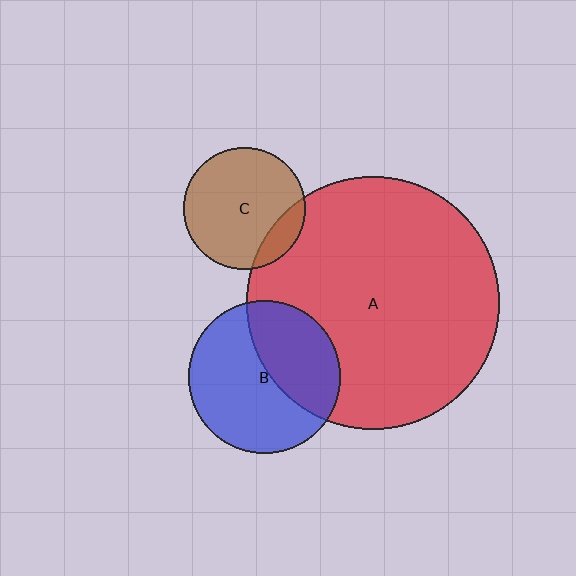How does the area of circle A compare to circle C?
Approximately 4.3 times.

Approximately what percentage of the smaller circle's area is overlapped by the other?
Approximately 40%.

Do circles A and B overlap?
Yes.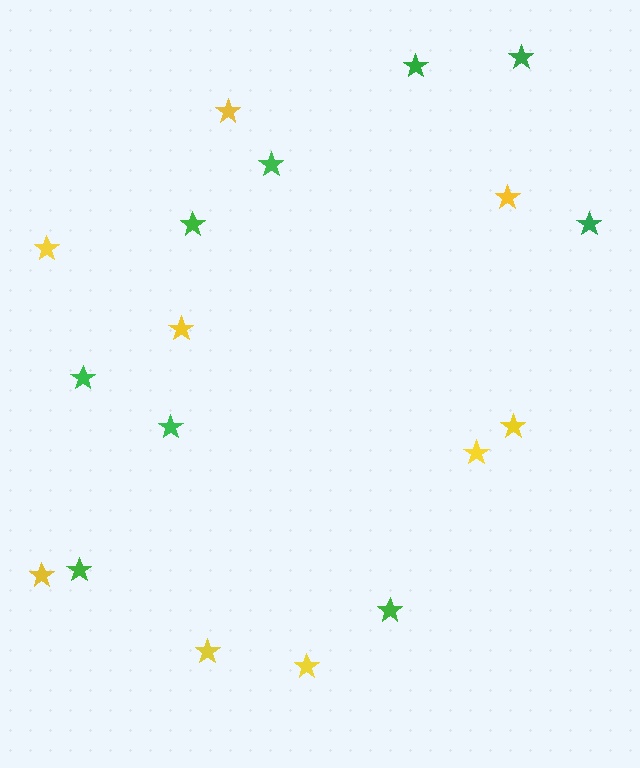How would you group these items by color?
There are 2 groups: one group of green stars (9) and one group of yellow stars (9).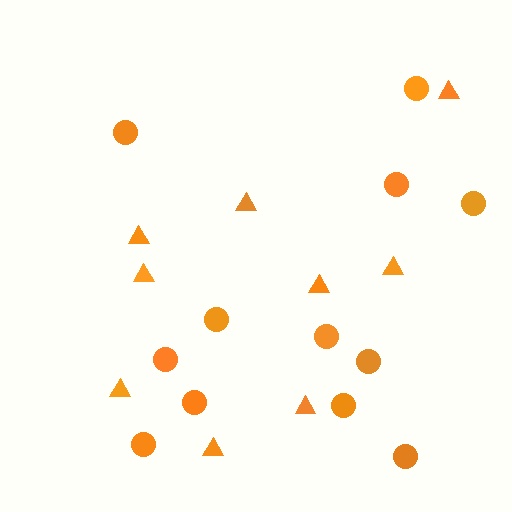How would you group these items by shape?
There are 2 groups: one group of circles (12) and one group of triangles (9).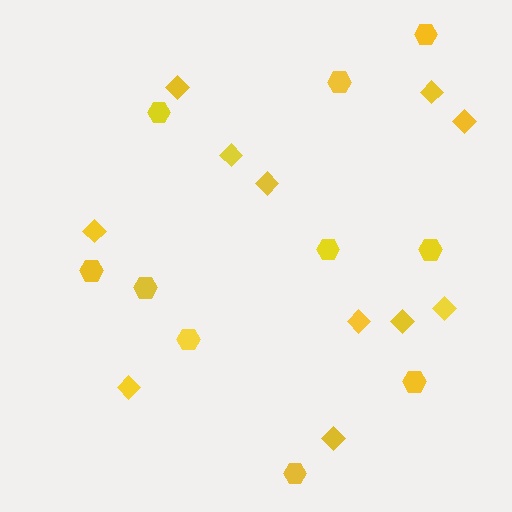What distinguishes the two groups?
There are 2 groups: one group of diamonds (11) and one group of hexagons (10).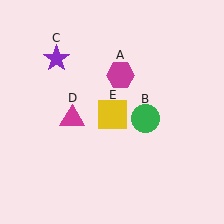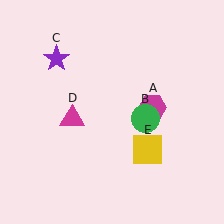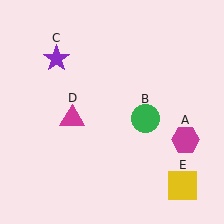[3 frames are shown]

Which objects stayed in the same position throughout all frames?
Green circle (object B) and purple star (object C) and magenta triangle (object D) remained stationary.